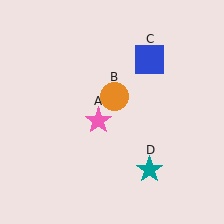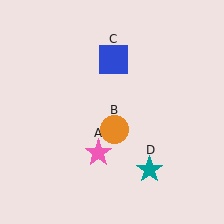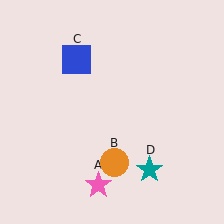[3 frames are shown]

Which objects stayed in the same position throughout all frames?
Teal star (object D) remained stationary.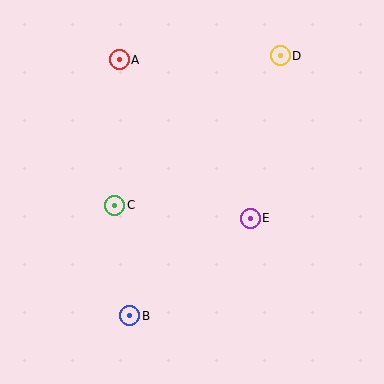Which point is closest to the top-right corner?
Point D is closest to the top-right corner.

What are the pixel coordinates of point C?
Point C is at (115, 205).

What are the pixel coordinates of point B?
Point B is at (130, 316).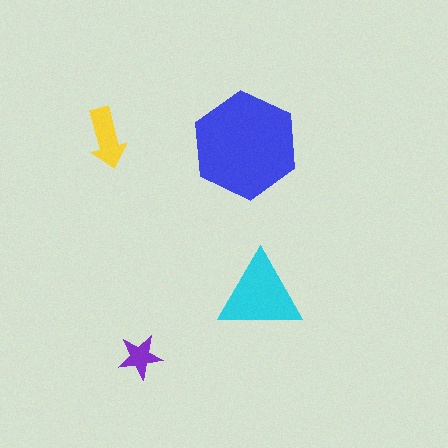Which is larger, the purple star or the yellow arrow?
The yellow arrow.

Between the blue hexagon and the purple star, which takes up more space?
The blue hexagon.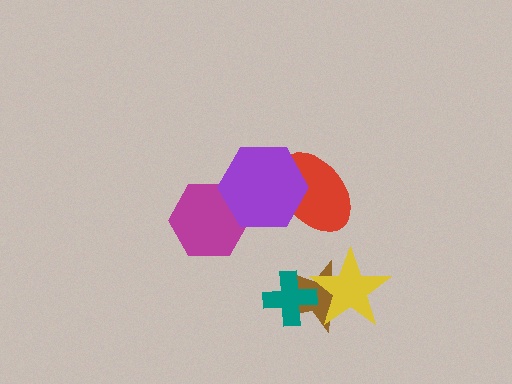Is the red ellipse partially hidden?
Yes, it is partially covered by another shape.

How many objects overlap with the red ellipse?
1 object overlaps with the red ellipse.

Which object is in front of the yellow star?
The teal cross is in front of the yellow star.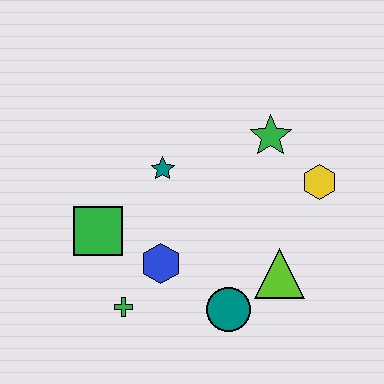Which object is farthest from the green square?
The yellow hexagon is farthest from the green square.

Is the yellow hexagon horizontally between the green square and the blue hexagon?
No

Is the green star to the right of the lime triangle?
No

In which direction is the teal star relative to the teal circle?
The teal star is above the teal circle.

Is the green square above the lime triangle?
Yes